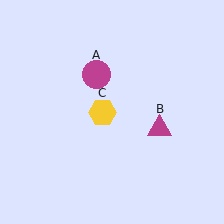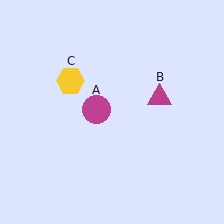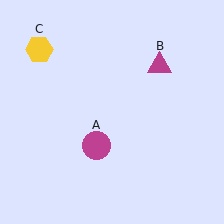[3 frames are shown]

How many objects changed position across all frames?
3 objects changed position: magenta circle (object A), magenta triangle (object B), yellow hexagon (object C).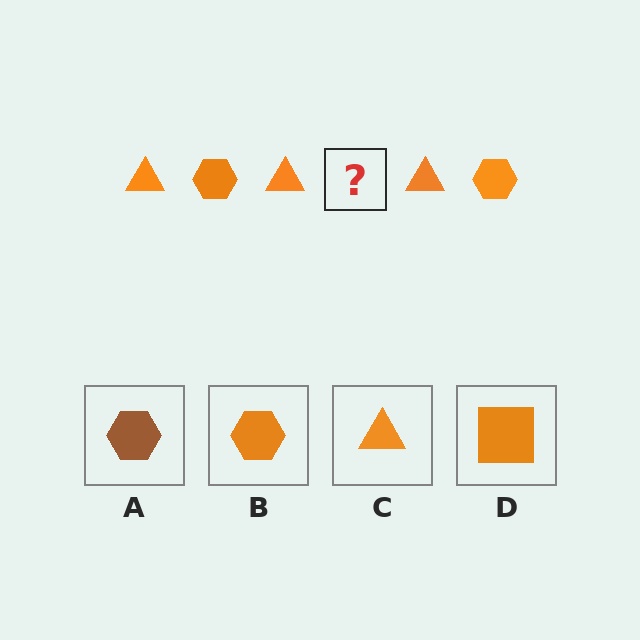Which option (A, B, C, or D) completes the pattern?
B.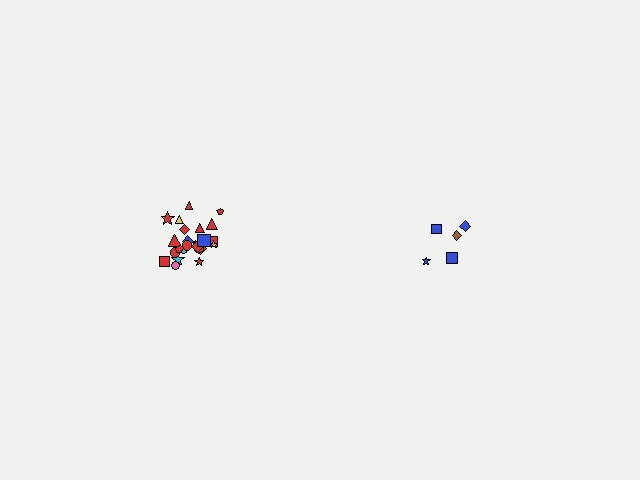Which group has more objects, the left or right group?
The left group.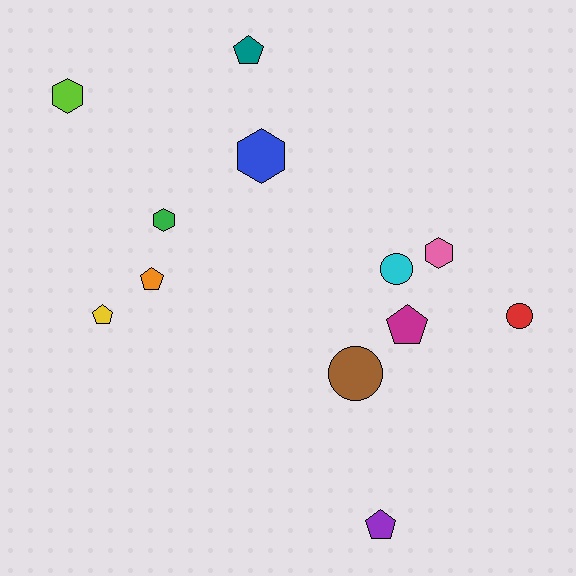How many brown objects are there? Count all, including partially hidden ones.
There is 1 brown object.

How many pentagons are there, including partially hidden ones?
There are 5 pentagons.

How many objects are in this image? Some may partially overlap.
There are 12 objects.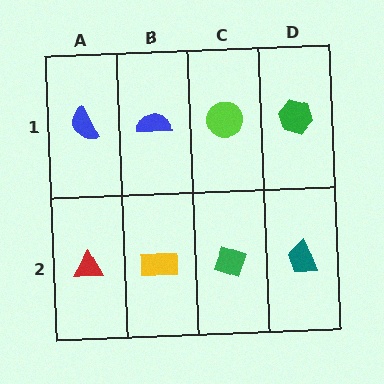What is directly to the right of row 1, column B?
A lime circle.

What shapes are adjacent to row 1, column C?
A green diamond (row 2, column C), a blue semicircle (row 1, column B), a green hexagon (row 1, column D).